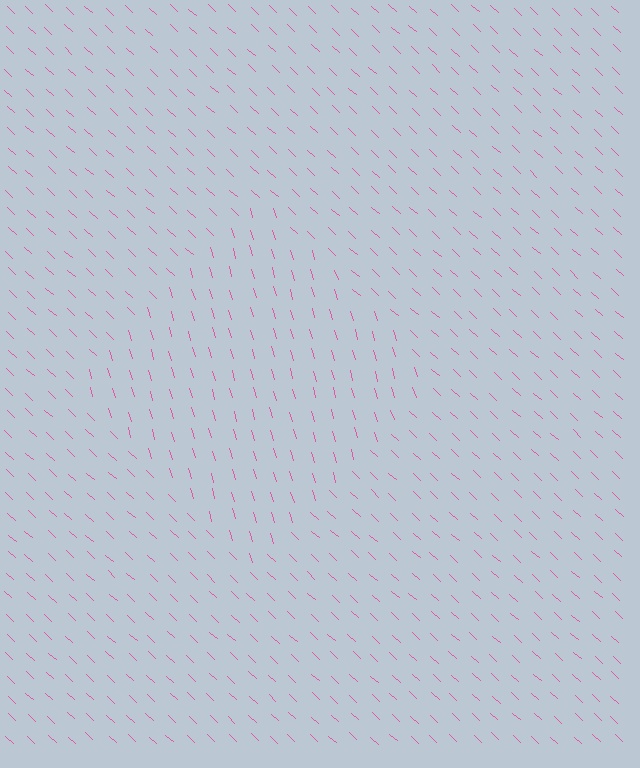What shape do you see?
I see a diamond.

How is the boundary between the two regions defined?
The boundary is defined purely by a change in line orientation (approximately 31 degrees difference). All lines are the same color and thickness.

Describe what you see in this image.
The image is filled with small pink line segments. A diamond region in the image has lines oriented differently from the surrounding lines, creating a visible texture boundary.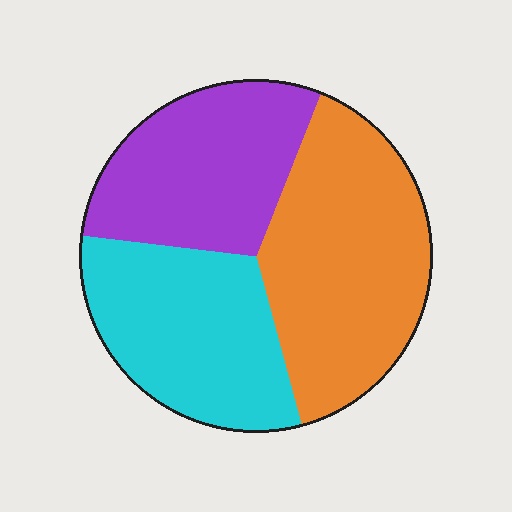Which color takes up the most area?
Orange, at roughly 40%.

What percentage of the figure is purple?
Purple covers roughly 30% of the figure.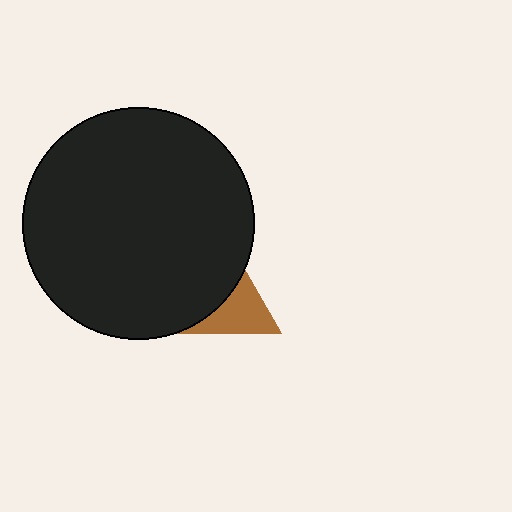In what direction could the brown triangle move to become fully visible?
The brown triangle could move right. That would shift it out from behind the black circle entirely.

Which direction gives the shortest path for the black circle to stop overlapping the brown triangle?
Moving left gives the shortest separation.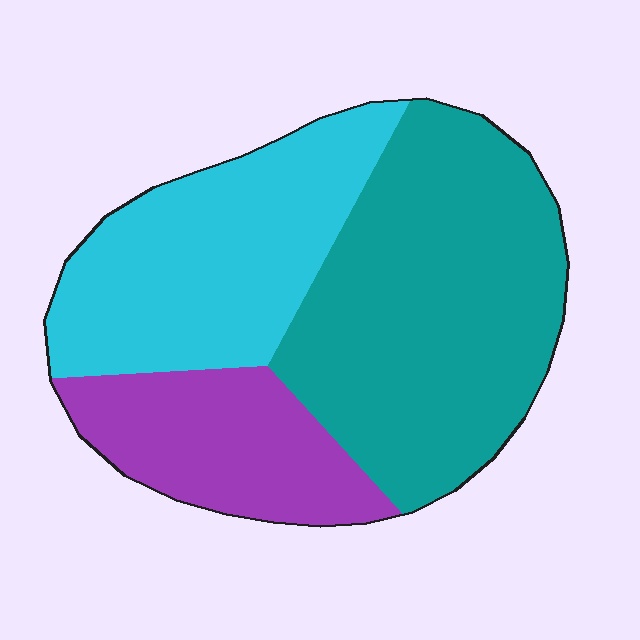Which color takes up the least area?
Purple, at roughly 20%.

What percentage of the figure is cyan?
Cyan covers roughly 35% of the figure.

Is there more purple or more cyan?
Cyan.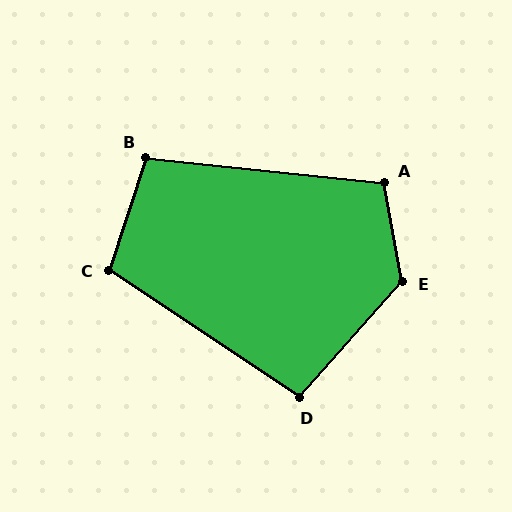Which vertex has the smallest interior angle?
D, at approximately 98 degrees.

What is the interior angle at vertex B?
Approximately 102 degrees (obtuse).